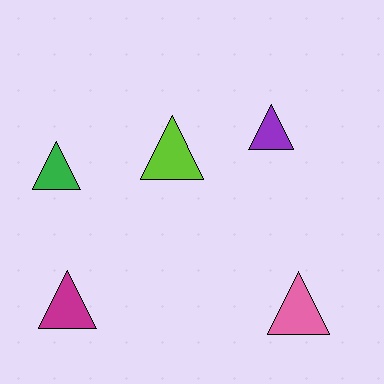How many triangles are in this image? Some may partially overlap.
There are 5 triangles.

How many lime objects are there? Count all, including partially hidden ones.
There is 1 lime object.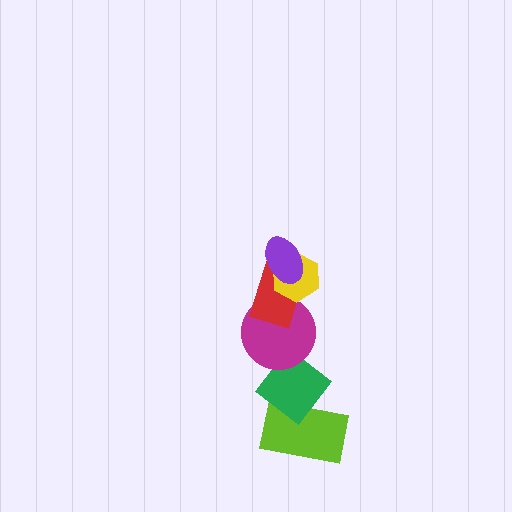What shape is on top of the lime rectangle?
The green diamond is on top of the lime rectangle.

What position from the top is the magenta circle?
The magenta circle is 4th from the top.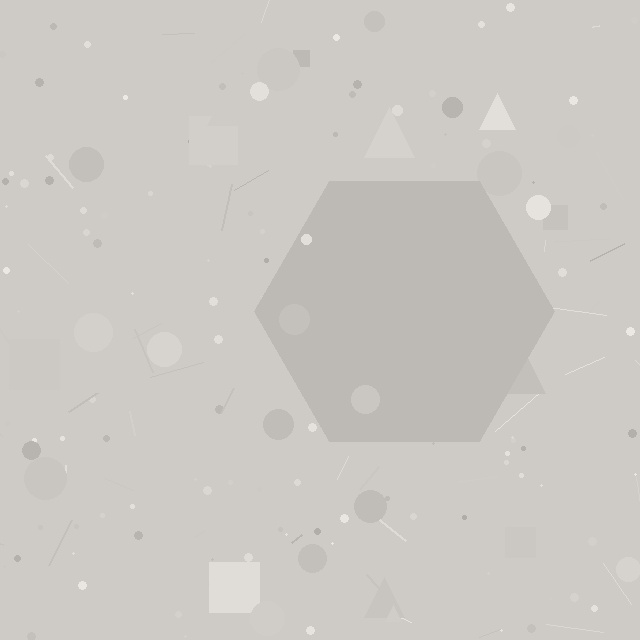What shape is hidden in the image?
A hexagon is hidden in the image.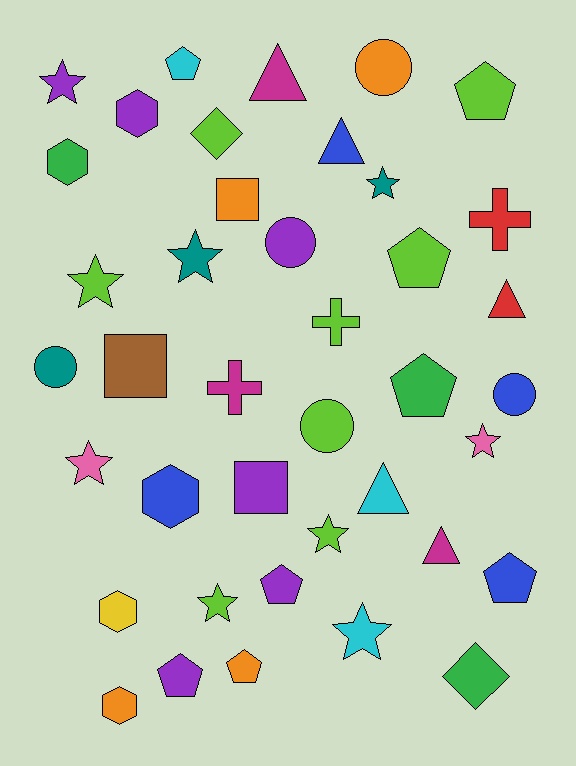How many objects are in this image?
There are 40 objects.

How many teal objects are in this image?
There are 3 teal objects.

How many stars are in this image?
There are 9 stars.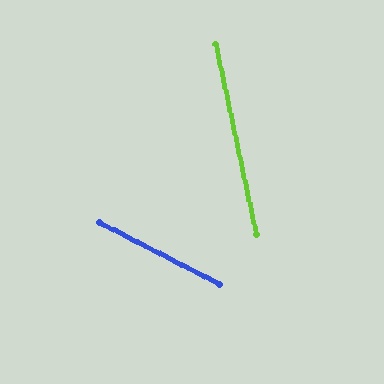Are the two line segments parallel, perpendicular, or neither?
Neither parallel nor perpendicular — they differ by about 50°.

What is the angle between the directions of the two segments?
Approximately 50 degrees.